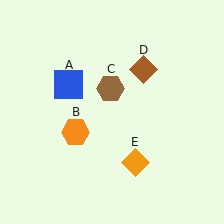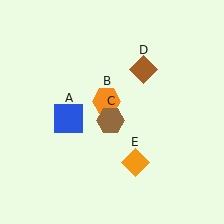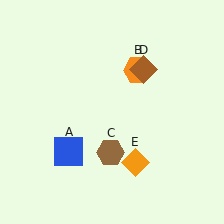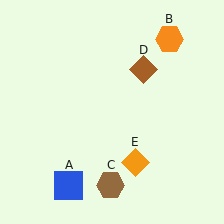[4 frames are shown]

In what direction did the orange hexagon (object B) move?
The orange hexagon (object B) moved up and to the right.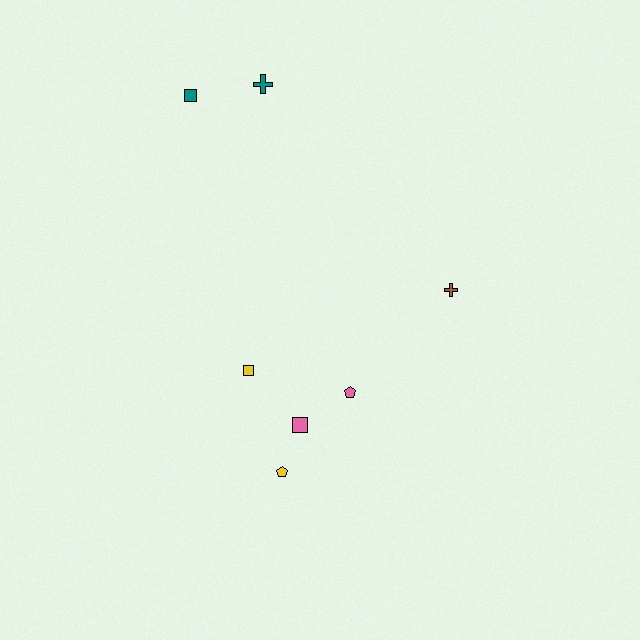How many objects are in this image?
There are 7 objects.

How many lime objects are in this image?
There are no lime objects.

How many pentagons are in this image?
There are 2 pentagons.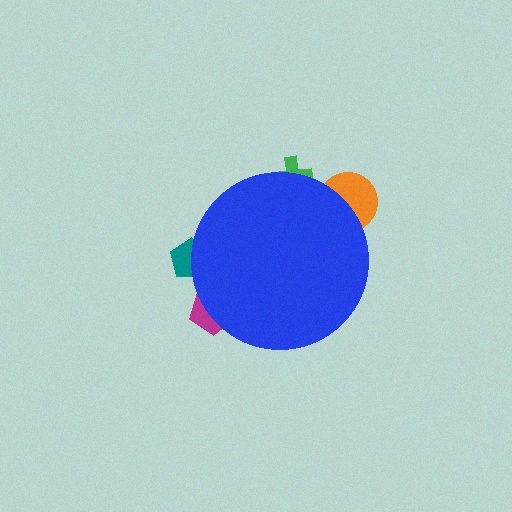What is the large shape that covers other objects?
A blue circle.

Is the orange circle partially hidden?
Yes, the orange circle is partially hidden behind the blue circle.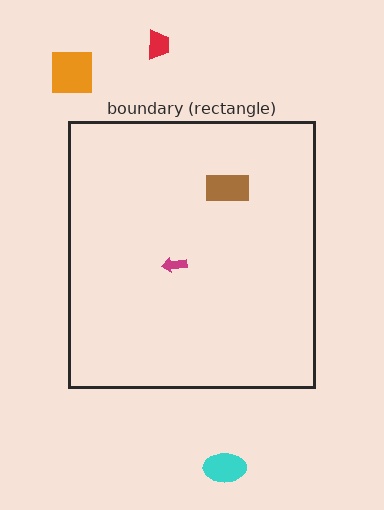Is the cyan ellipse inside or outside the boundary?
Outside.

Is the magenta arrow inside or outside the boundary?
Inside.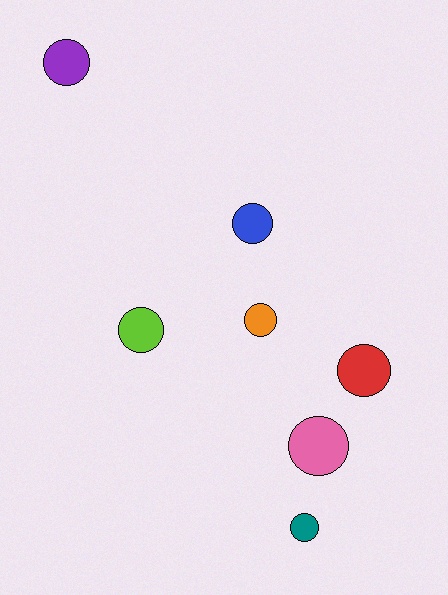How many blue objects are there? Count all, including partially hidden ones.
There is 1 blue object.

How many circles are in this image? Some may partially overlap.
There are 7 circles.